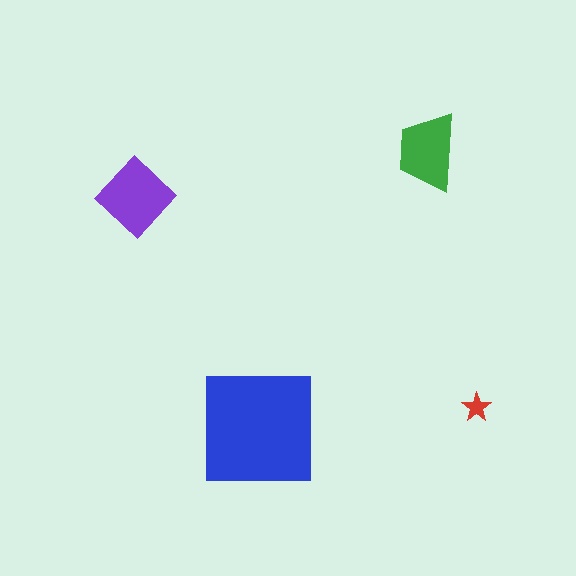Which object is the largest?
The blue square.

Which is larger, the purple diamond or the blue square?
The blue square.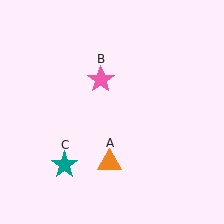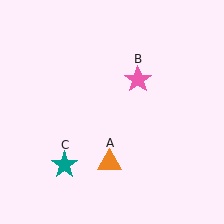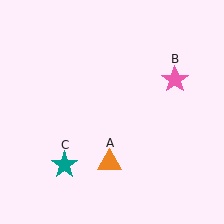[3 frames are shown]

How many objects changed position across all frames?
1 object changed position: pink star (object B).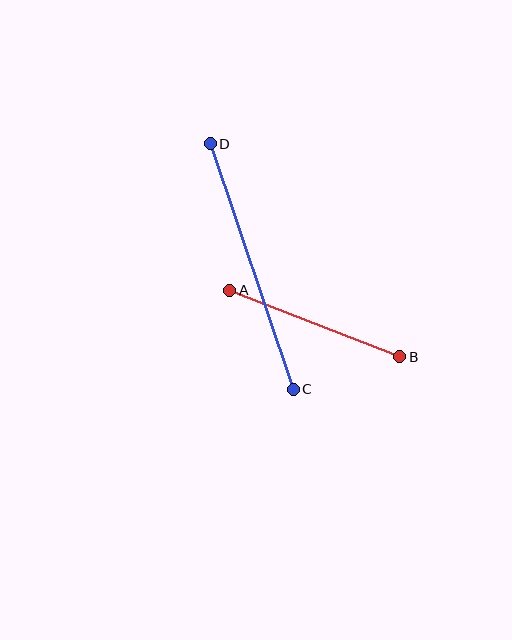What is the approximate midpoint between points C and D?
The midpoint is at approximately (252, 267) pixels.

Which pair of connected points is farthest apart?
Points C and D are farthest apart.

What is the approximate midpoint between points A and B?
The midpoint is at approximately (315, 324) pixels.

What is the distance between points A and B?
The distance is approximately 182 pixels.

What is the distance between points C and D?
The distance is approximately 259 pixels.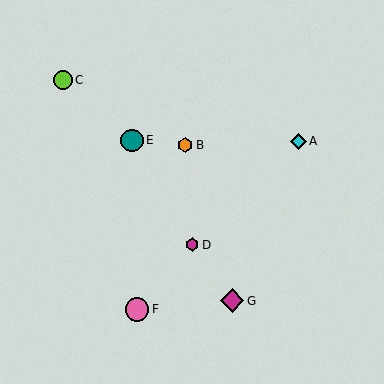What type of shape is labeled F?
Shape F is a pink circle.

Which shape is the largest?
The pink circle (labeled F) is the largest.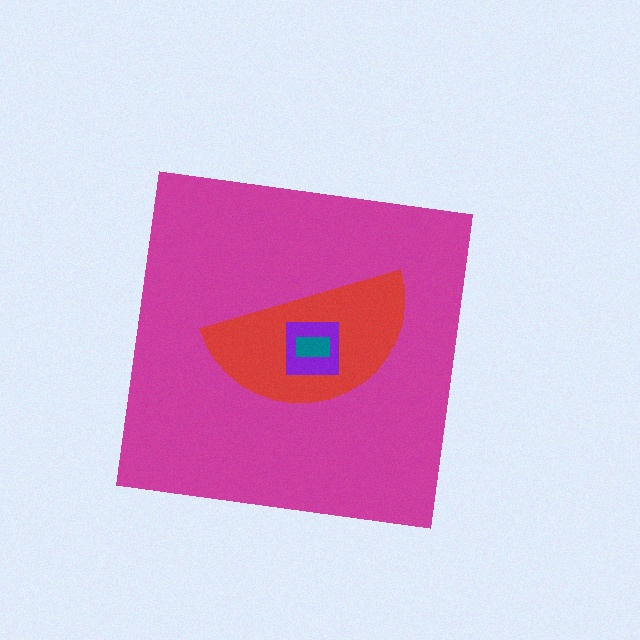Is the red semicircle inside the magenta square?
Yes.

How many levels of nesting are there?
4.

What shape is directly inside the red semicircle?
The purple square.